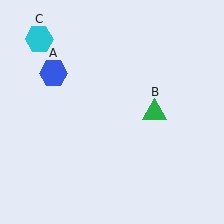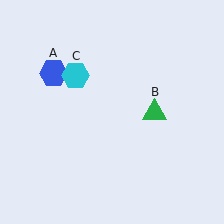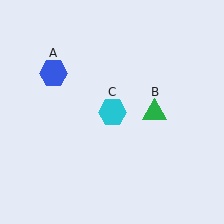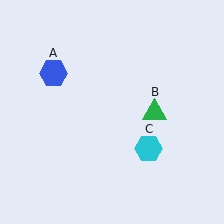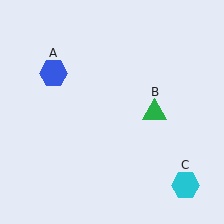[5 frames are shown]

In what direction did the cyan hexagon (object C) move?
The cyan hexagon (object C) moved down and to the right.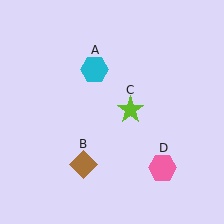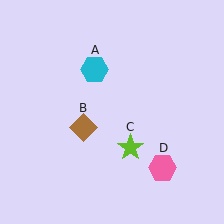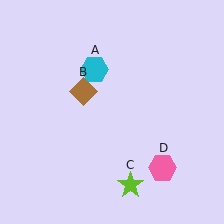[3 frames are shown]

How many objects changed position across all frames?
2 objects changed position: brown diamond (object B), lime star (object C).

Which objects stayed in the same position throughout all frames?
Cyan hexagon (object A) and pink hexagon (object D) remained stationary.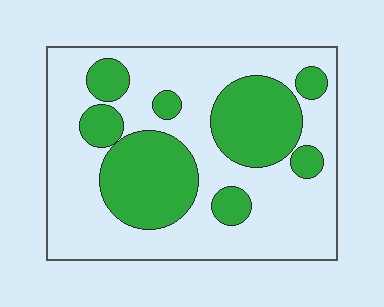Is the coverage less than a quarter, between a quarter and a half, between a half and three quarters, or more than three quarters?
Between a quarter and a half.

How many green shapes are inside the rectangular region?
8.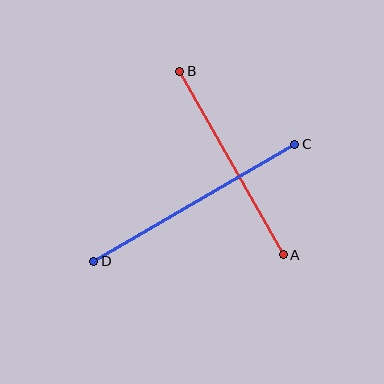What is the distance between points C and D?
The distance is approximately 232 pixels.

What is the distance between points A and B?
The distance is approximately 210 pixels.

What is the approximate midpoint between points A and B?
The midpoint is at approximately (231, 163) pixels.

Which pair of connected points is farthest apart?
Points C and D are farthest apart.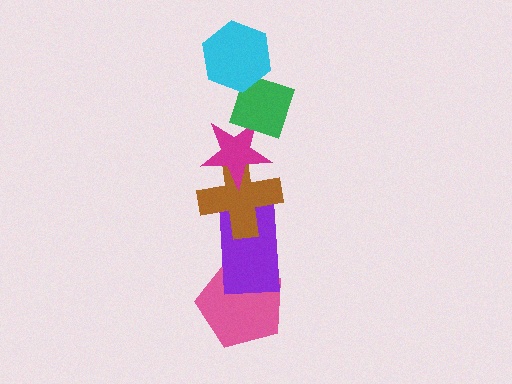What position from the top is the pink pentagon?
The pink pentagon is 6th from the top.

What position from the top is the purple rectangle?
The purple rectangle is 5th from the top.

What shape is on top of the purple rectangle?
The brown cross is on top of the purple rectangle.